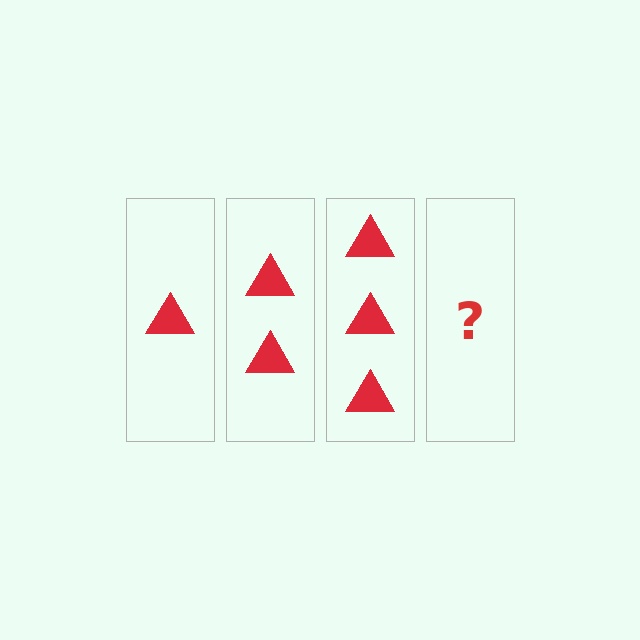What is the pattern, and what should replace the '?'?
The pattern is that each step adds one more triangle. The '?' should be 4 triangles.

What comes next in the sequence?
The next element should be 4 triangles.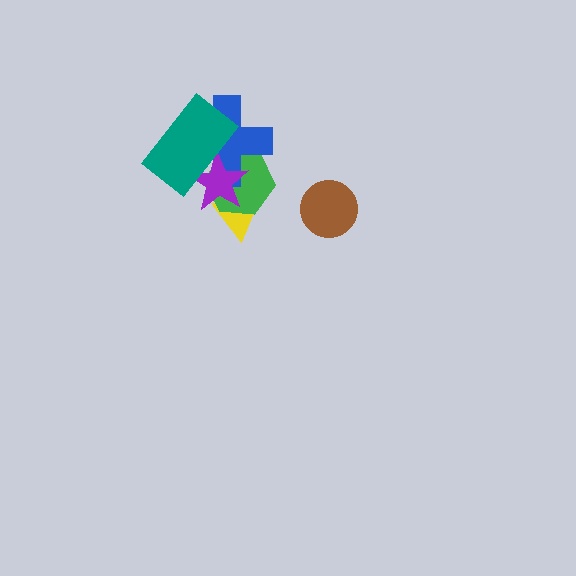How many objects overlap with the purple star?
4 objects overlap with the purple star.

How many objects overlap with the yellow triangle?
2 objects overlap with the yellow triangle.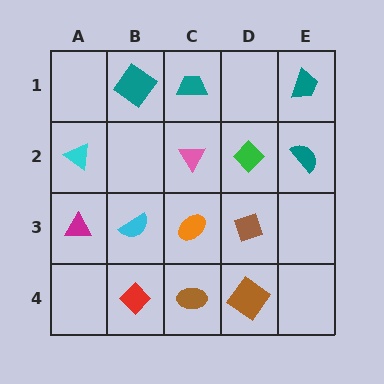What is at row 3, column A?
A magenta triangle.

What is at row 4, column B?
A red diamond.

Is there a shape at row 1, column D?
No, that cell is empty.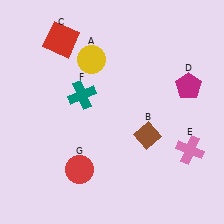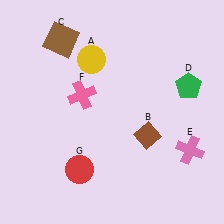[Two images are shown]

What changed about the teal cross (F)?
In Image 1, F is teal. In Image 2, it changed to pink.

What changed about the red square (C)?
In Image 1, C is red. In Image 2, it changed to brown.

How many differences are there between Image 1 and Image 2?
There are 3 differences between the two images.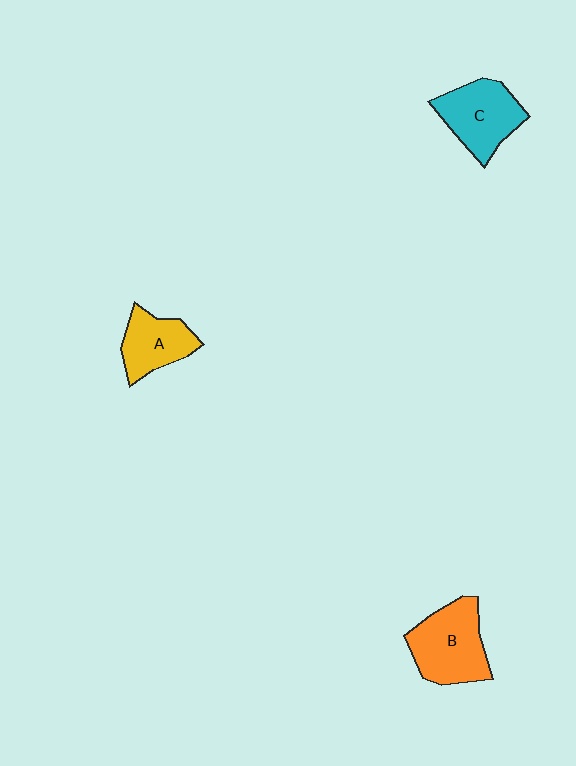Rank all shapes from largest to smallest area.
From largest to smallest: B (orange), C (cyan), A (yellow).